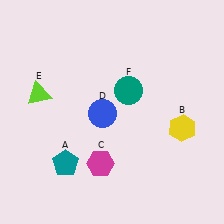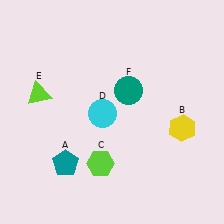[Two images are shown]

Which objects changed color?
C changed from magenta to lime. D changed from blue to cyan.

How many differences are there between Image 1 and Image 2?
There are 2 differences between the two images.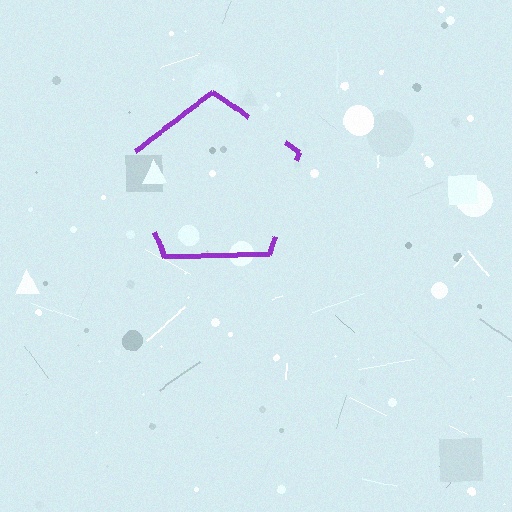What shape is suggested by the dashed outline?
The dashed outline suggests a pentagon.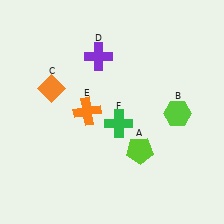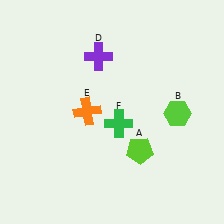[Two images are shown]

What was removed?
The orange diamond (C) was removed in Image 2.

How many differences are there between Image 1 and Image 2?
There is 1 difference between the two images.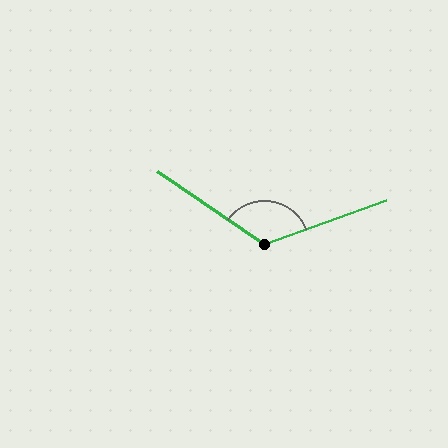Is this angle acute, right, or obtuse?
It is obtuse.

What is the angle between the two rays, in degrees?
Approximately 126 degrees.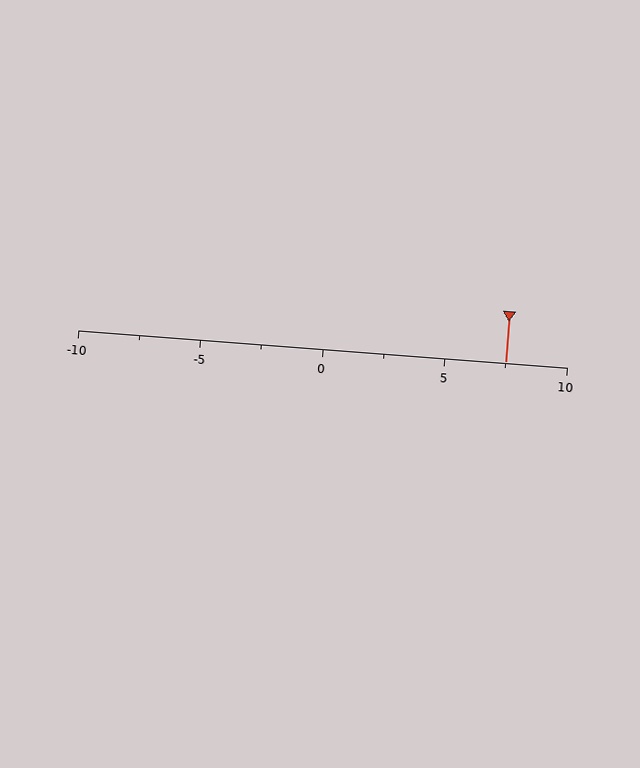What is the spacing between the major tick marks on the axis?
The major ticks are spaced 5 apart.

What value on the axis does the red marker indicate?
The marker indicates approximately 7.5.